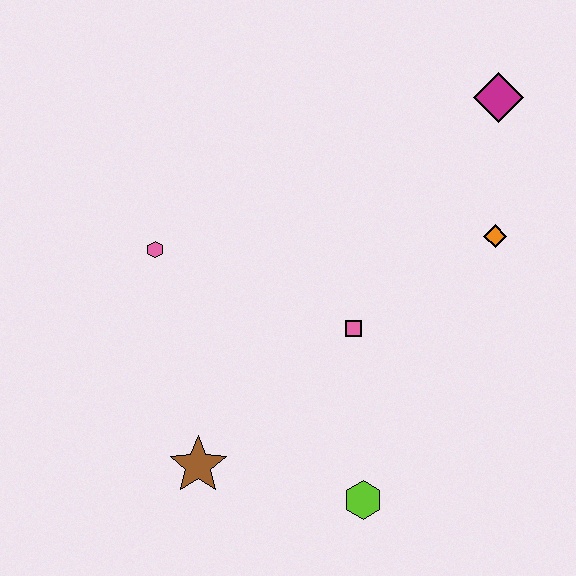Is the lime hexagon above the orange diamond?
No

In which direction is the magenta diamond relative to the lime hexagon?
The magenta diamond is above the lime hexagon.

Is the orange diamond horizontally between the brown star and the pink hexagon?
No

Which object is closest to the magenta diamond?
The orange diamond is closest to the magenta diamond.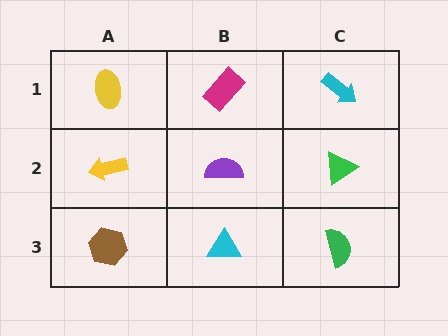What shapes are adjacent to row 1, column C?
A green triangle (row 2, column C), a magenta rectangle (row 1, column B).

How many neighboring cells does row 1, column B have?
3.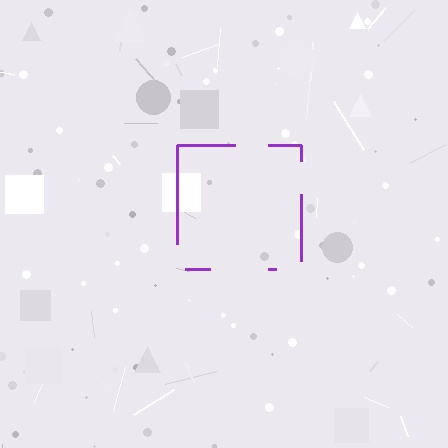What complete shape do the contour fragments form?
The contour fragments form a square.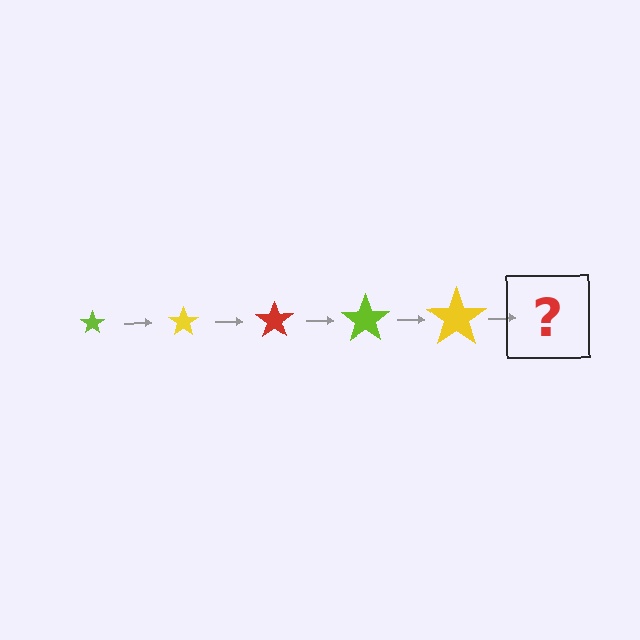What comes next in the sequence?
The next element should be a red star, larger than the previous one.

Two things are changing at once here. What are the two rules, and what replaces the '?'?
The two rules are that the star grows larger each step and the color cycles through lime, yellow, and red. The '?' should be a red star, larger than the previous one.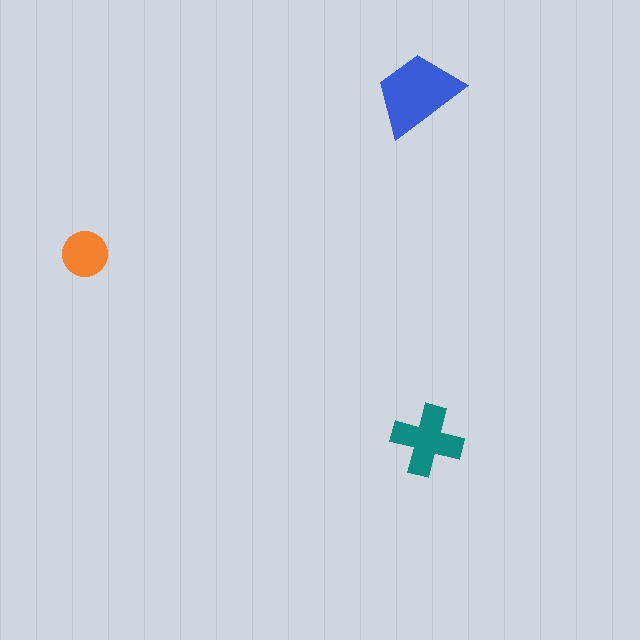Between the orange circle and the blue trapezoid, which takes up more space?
The blue trapezoid.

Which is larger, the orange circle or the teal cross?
The teal cross.